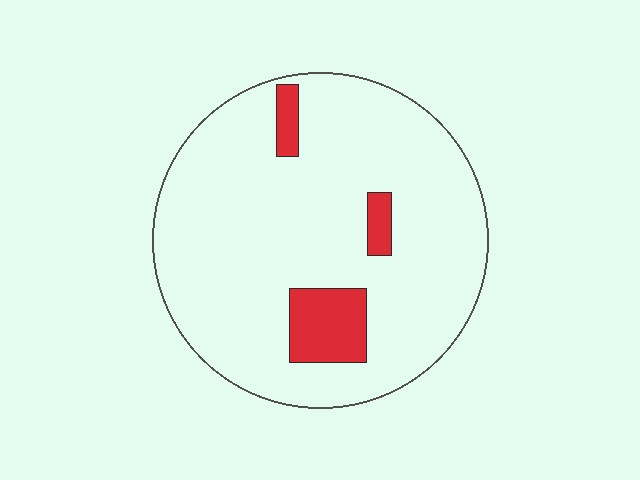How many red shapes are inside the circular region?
3.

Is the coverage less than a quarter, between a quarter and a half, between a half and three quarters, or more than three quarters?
Less than a quarter.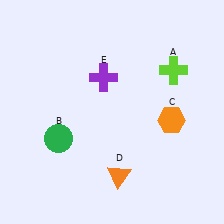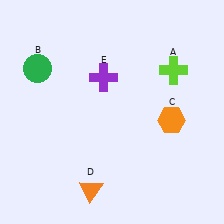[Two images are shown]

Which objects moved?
The objects that moved are: the green circle (B), the orange triangle (D).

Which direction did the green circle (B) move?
The green circle (B) moved up.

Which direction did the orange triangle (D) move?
The orange triangle (D) moved left.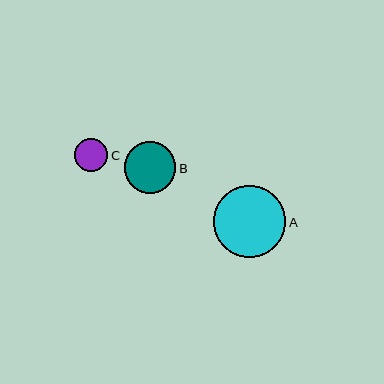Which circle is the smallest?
Circle C is the smallest with a size of approximately 33 pixels.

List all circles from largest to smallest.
From largest to smallest: A, B, C.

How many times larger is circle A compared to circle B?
Circle A is approximately 1.4 times the size of circle B.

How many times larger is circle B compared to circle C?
Circle B is approximately 1.5 times the size of circle C.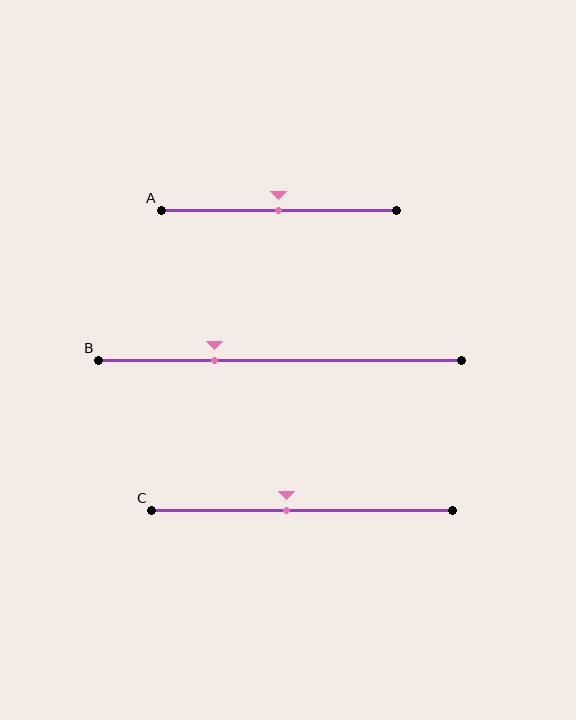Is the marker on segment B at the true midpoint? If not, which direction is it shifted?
No, the marker on segment B is shifted to the left by about 18% of the segment length.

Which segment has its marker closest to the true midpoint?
Segment A has its marker closest to the true midpoint.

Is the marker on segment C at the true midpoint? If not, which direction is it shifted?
No, the marker on segment C is shifted to the left by about 5% of the segment length.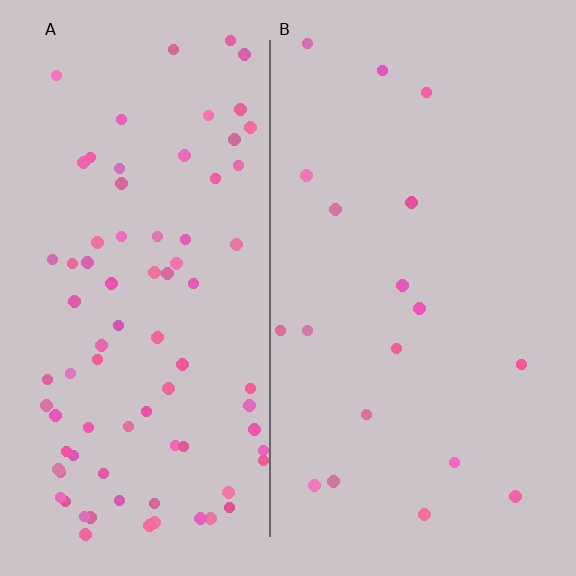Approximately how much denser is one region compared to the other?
Approximately 4.4× — region A over region B.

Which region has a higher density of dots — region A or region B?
A (the left).